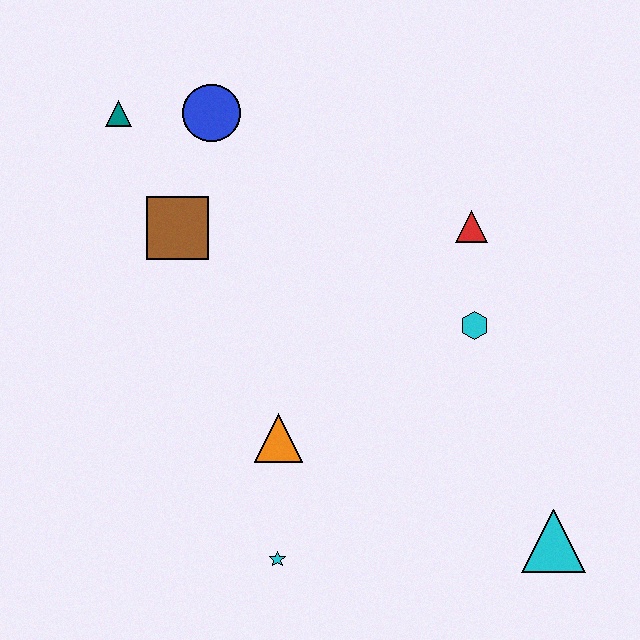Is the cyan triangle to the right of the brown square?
Yes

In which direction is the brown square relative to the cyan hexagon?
The brown square is to the left of the cyan hexagon.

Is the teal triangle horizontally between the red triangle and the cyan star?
No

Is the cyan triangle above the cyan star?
Yes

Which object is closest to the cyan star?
The orange triangle is closest to the cyan star.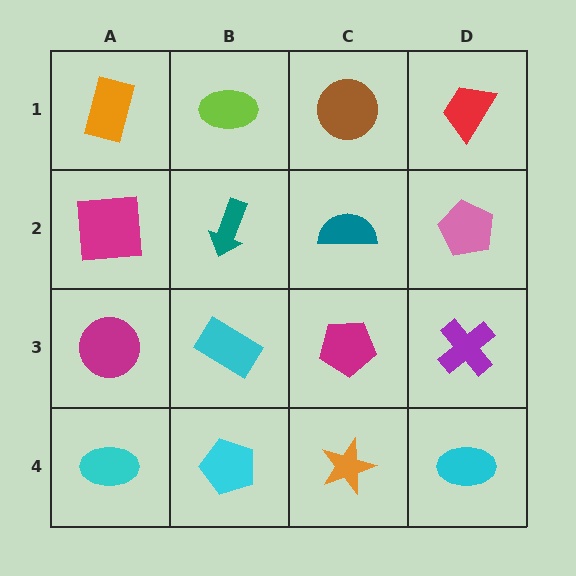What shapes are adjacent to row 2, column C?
A brown circle (row 1, column C), a magenta pentagon (row 3, column C), a teal arrow (row 2, column B), a pink pentagon (row 2, column D).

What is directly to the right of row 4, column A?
A cyan pentagon.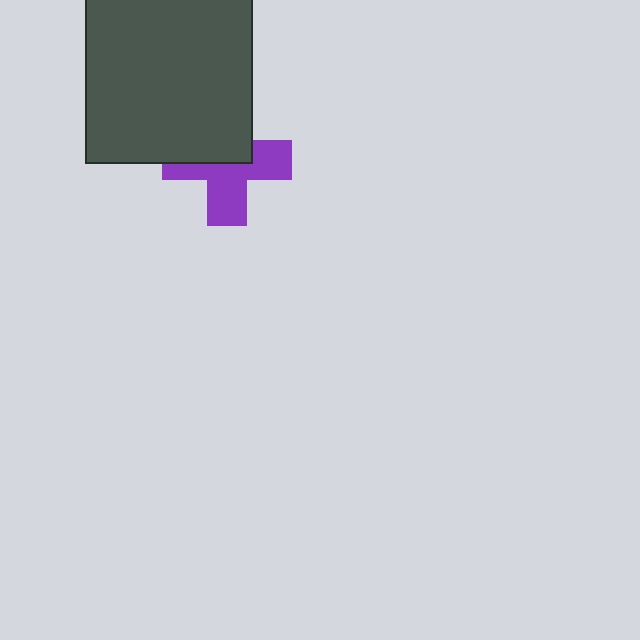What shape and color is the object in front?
The object in front is a dark gray square.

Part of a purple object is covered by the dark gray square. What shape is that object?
It is a cross.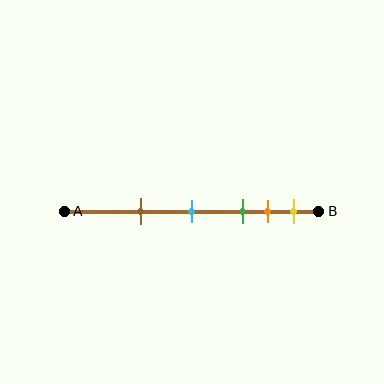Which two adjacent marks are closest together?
The orange and yellow marks are the closest adjacent pair.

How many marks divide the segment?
There are 5 marks dividing the segment.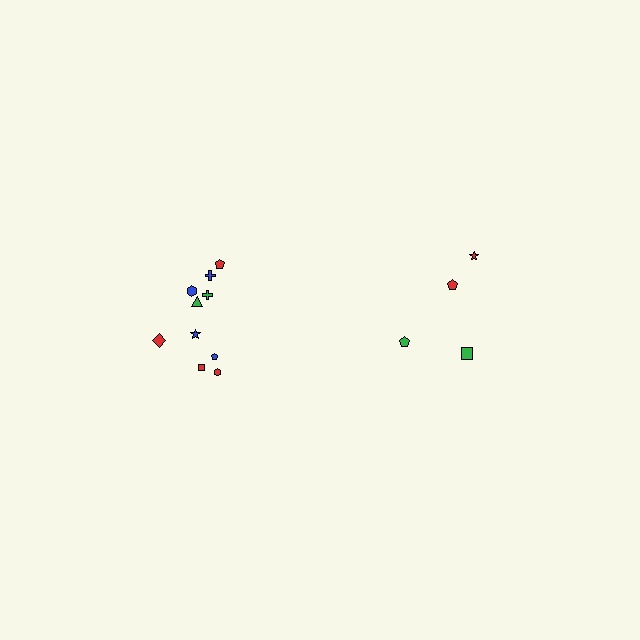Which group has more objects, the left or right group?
The left group.